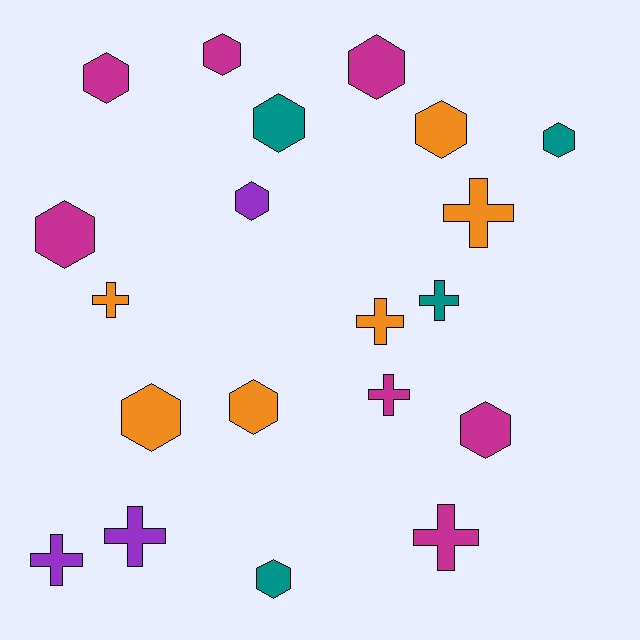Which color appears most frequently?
Magenta, with 7 objects.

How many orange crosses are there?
There are 3 orange crosses.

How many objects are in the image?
There are 20 objects.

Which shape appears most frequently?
Hexagon, with 12 objects.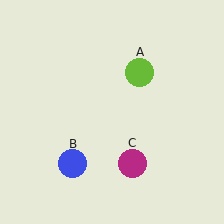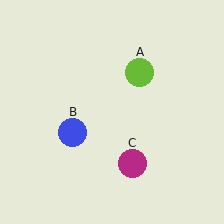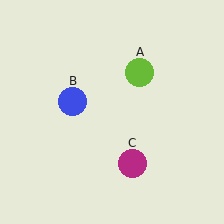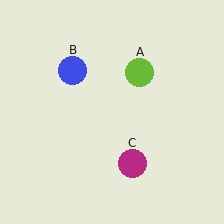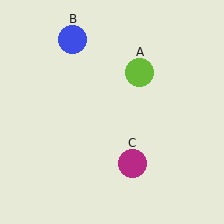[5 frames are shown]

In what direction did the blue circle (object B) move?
The blue circle (object B) moved up.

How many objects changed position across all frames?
1 object changed position: blue circle (object B).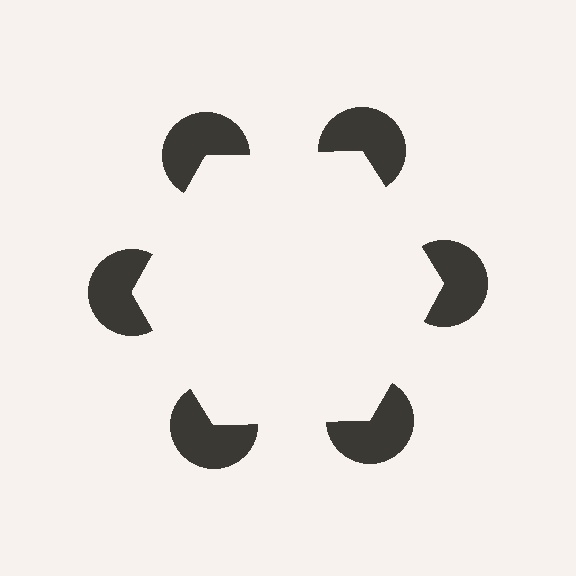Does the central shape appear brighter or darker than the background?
It typically appears slightly brighter than the background, even though no actual brightness change is drawn.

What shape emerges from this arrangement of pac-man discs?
An illusory hexagon — its edges are inferred from the aligned wedge cuts in the pac-man discs, not physically drawn.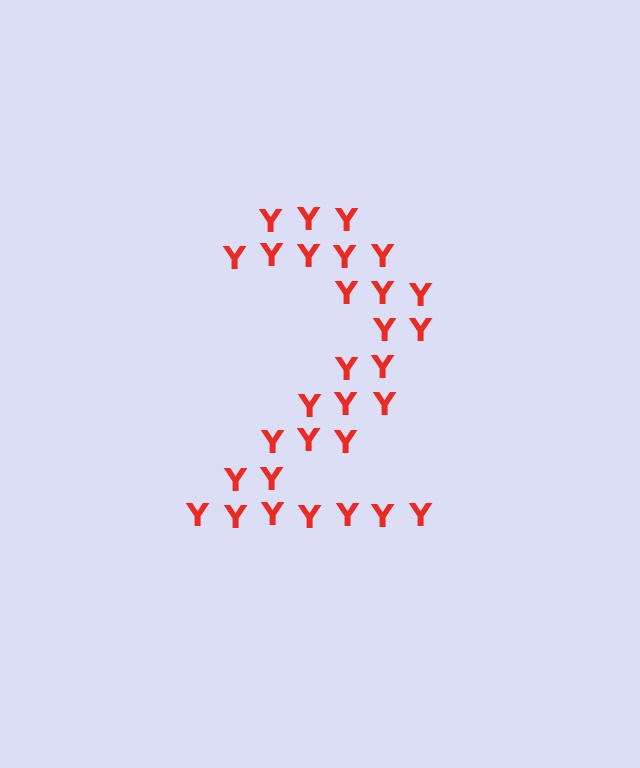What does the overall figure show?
The overall figure shows the digit 2.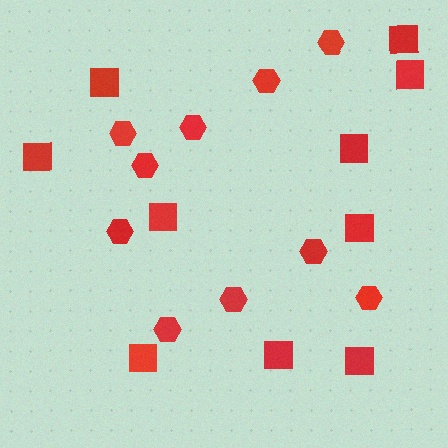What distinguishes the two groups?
There are 2 groups: one group of hexagons (10) and one group of squares (10).